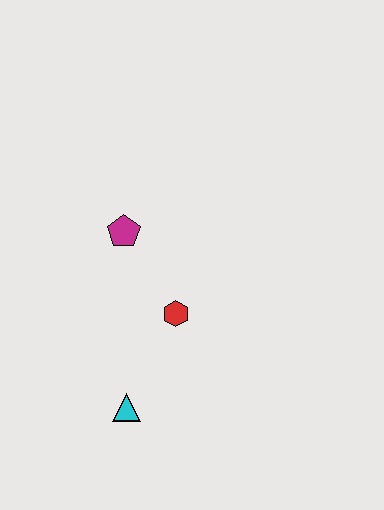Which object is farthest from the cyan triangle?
The magenta pentagon is farthest from the cyan triangle.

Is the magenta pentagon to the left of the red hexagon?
Yes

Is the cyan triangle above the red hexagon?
No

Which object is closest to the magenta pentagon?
The red hexagon is closest to the magenta pentagon.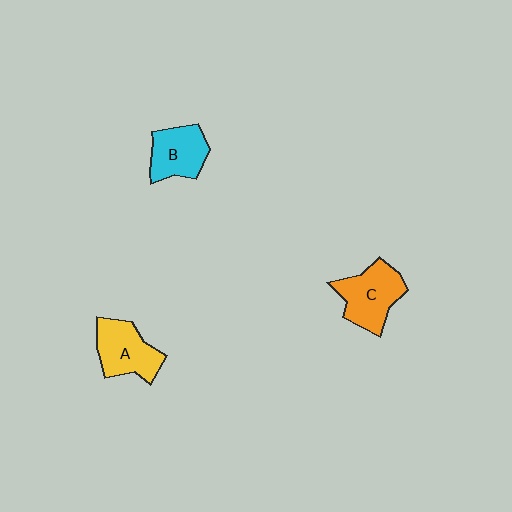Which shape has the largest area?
Shape C (orange).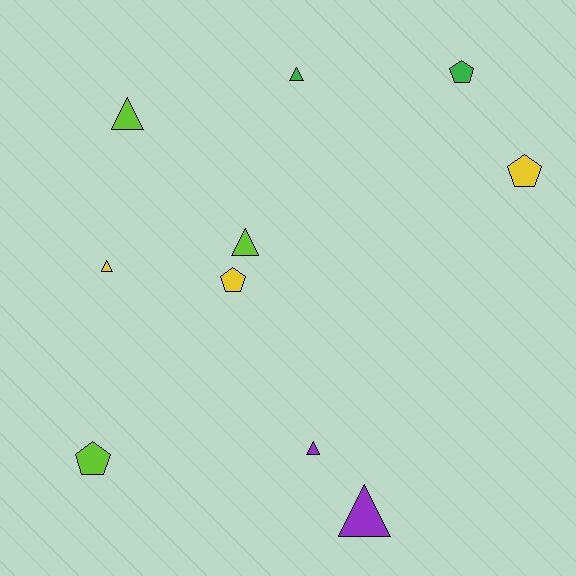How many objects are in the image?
There are 10 objects.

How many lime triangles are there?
There are 2 lime triangles.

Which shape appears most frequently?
Triangle, with 6 objects.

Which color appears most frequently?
Lime, with 3 objects.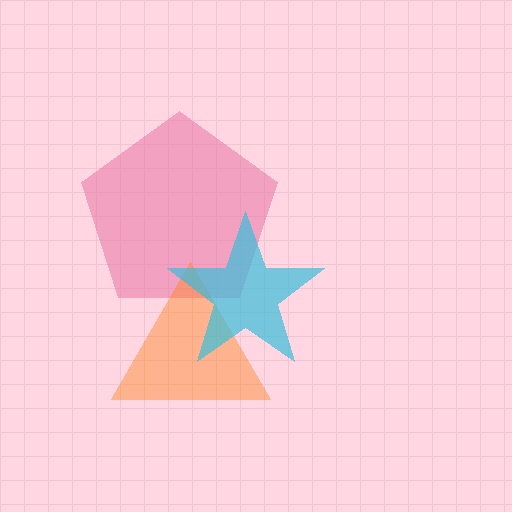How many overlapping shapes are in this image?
There are 3 overlapping shapes in the image.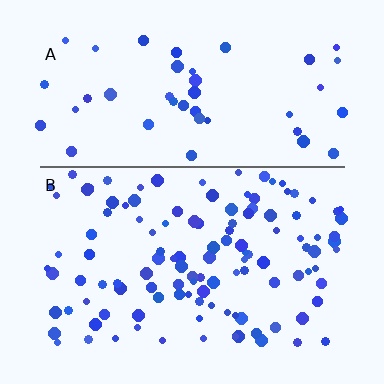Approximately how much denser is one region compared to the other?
Approximately 2.5× — region B over region A.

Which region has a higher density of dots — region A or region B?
B (the bottom).